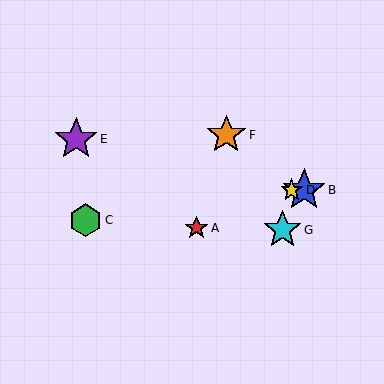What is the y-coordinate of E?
Object E is at y≈139.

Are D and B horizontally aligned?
Yes, both are at y≈190.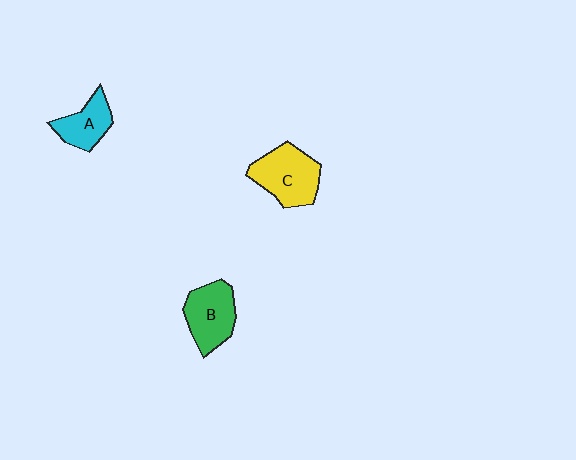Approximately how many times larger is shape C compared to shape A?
Approximately 1.5 times.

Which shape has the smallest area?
Shape A (cyan).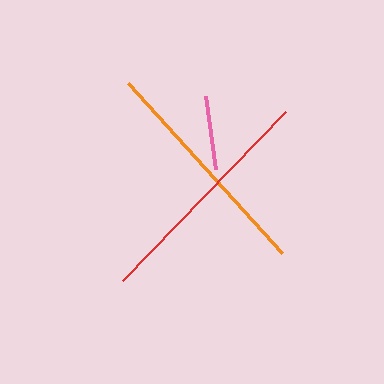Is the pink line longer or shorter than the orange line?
The orange line is longer than the pink line.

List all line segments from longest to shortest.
From longest to shortest: red, orange, pink.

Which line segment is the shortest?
The pink line is the shortest at approximately 73 pixels.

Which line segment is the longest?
The red line is the longest at approximately 235 pixels.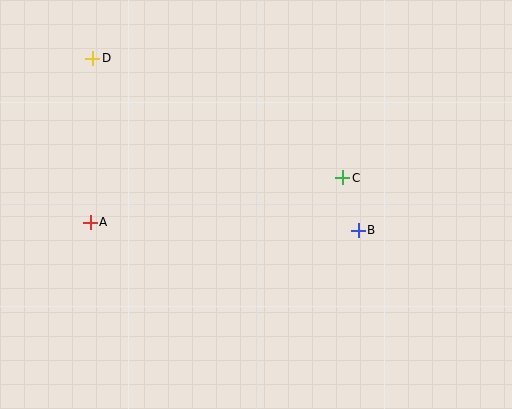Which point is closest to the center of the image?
Point C at (343, 178) is closest to the center.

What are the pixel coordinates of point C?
Point C is at (343, 178).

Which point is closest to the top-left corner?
Point D is closest to the top-left corner.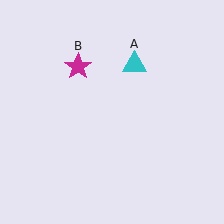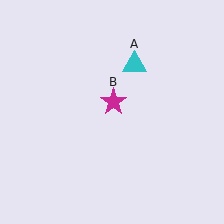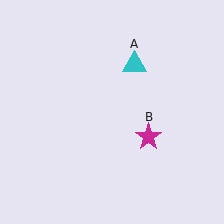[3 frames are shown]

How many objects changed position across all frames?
1 object changed position: magenta star (object B).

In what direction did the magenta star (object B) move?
The magenta star (object B) moved down and to the right.